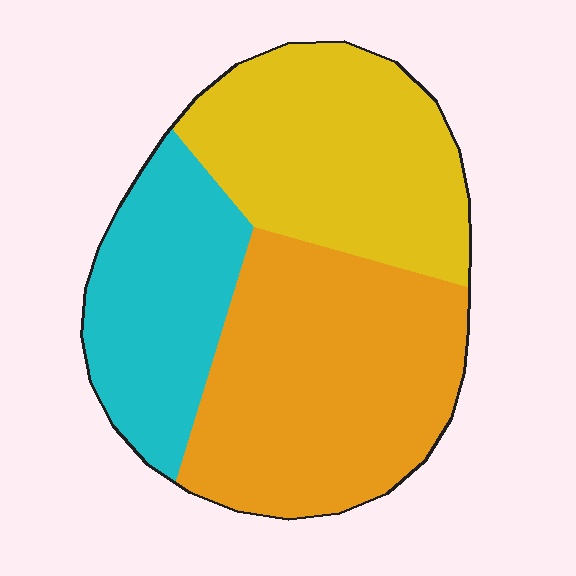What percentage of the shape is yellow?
Yellow covers around 35% of the shape.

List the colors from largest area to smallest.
From largest to smallest: orange, yellow, cyan.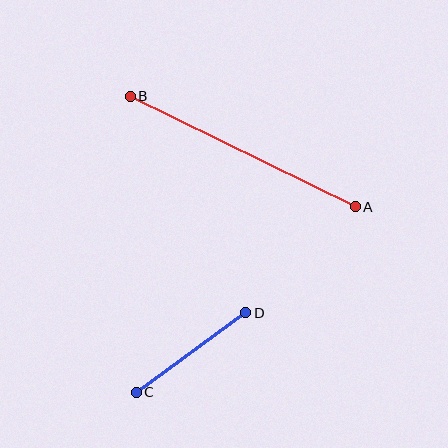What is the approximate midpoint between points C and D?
The midpoint is at approximately (191, 353) pixels.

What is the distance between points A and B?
The distance is approximately 251 pixels.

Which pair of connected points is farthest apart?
Points A and B are farthest apart.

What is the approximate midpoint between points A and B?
The midpoint is at approximately (243, 152) pixels.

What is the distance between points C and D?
The distance is approximately 135 pixels.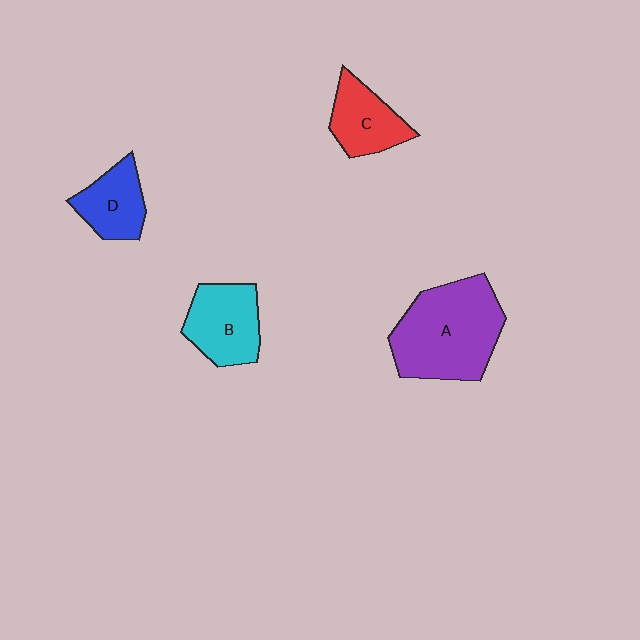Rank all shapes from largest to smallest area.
From largest to smallest: A (purple), B (cyan), C (red), D (blue).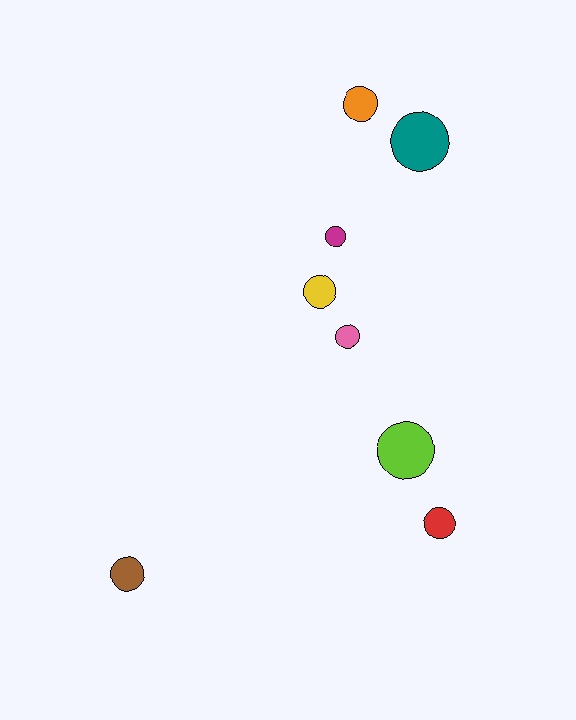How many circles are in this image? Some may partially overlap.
There are 8 circles.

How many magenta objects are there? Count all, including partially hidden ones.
There is 1 magenta object.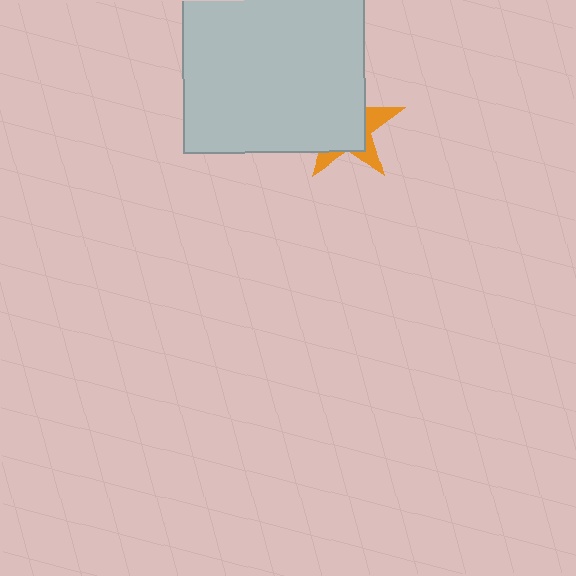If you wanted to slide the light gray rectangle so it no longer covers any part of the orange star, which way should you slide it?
Slide it toward the upper-left — that is the most direct way to separate the two shapes.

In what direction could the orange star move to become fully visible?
The orange star could move toward the lower-right. That would shift it out from behind the light gray rectangle entirely.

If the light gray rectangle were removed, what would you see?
You would see the complete orange star.